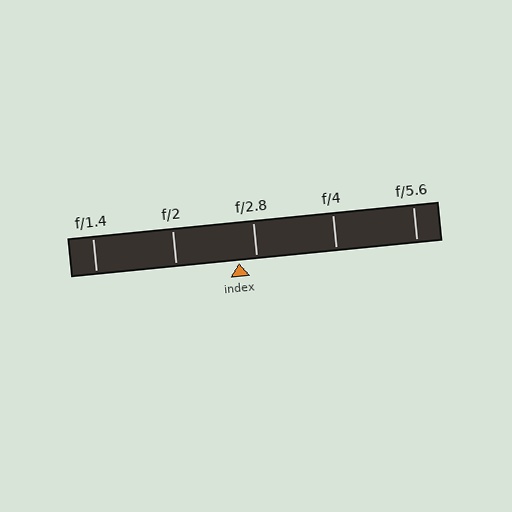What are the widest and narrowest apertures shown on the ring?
The widest aperture shown is f/1.4 and the narrowest is f/5.6.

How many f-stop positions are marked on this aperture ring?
There are 5 f-stop positions marked.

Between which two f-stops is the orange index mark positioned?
The index mark is between f/2 and f/2.8.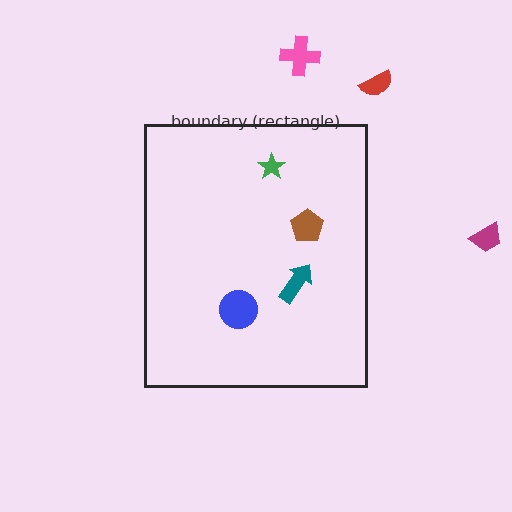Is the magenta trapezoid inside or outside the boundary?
Outside.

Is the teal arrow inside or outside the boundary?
Inside.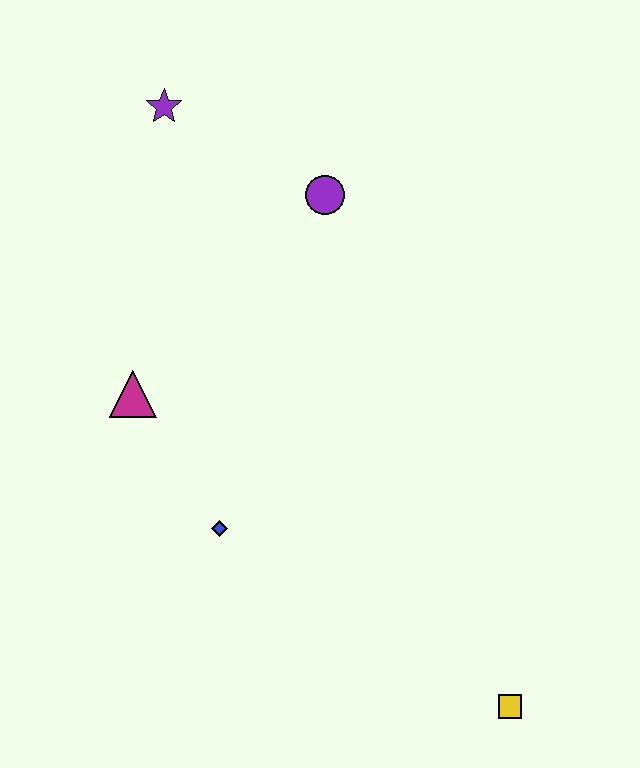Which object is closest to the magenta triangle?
The blue diamond is closest to the magenta triangle.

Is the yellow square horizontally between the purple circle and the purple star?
No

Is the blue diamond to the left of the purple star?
No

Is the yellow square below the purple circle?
Yes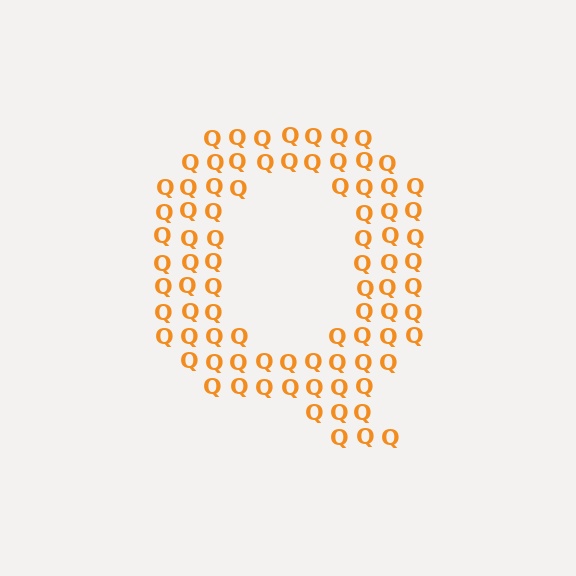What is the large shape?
The large shape is the letter Q.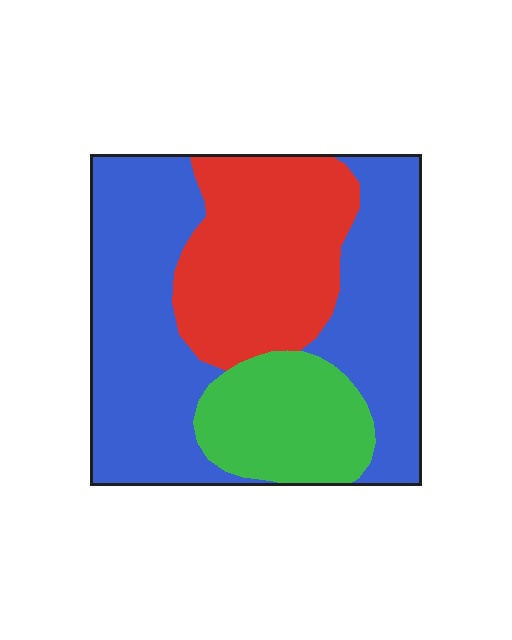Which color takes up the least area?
Green, at roughly 20%.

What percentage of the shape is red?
Red covers roughly 30% of the shape.